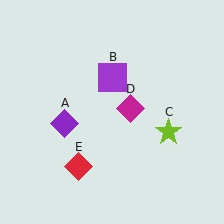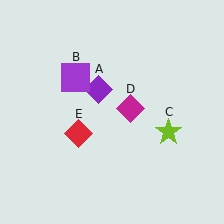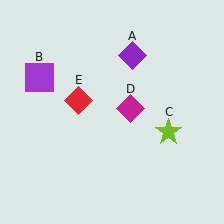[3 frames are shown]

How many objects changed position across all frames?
3 objects changed position: purple diamond (object A), purple square (object B), red diamond (object E).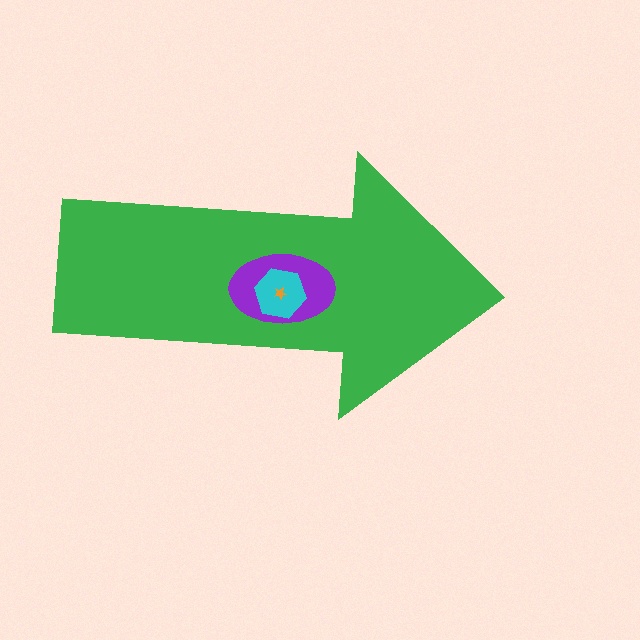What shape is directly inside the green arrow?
The purple ellipse.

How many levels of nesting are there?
4.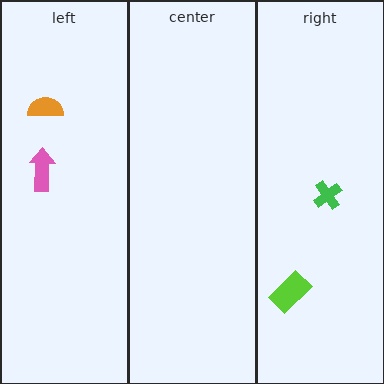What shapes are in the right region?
The green cross, the lime rectangle.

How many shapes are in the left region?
2.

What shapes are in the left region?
The orange semicircle, the pink arrow.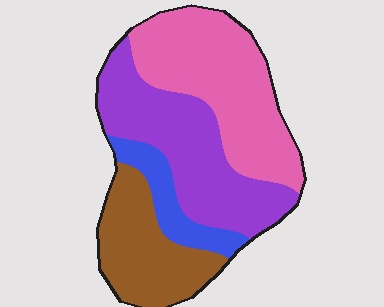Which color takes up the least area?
Blue, at roughly 10%.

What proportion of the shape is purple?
Purple takes up about one third (1/3) of the shape.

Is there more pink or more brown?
Pink.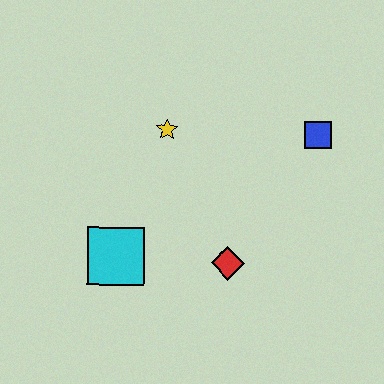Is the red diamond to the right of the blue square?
No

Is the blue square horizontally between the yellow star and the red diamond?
No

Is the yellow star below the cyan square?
No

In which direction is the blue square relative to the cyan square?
The blue square is to the right of the cyan square.